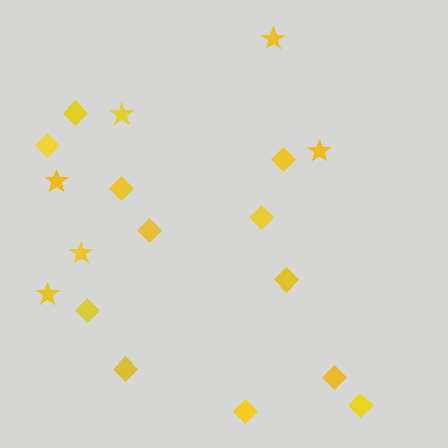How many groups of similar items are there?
There are 2 groups: one group of diamonds (12) and one group of stars (6).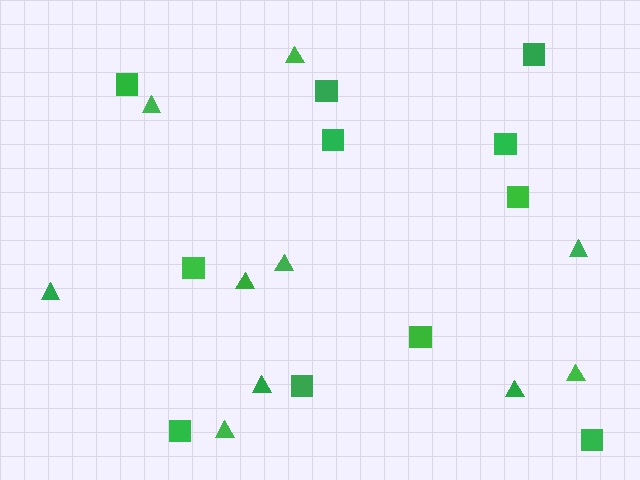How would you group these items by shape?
There are 2 groups: one group of squares (11) and one group of triangles (10).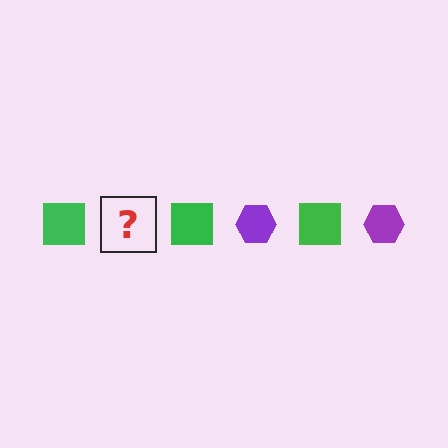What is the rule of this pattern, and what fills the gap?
The rule is that the pattern alternates between green square and purple hexagon. The gap should be filled with a purple hexagon.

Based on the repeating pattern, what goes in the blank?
The blank should be a purple hexagon.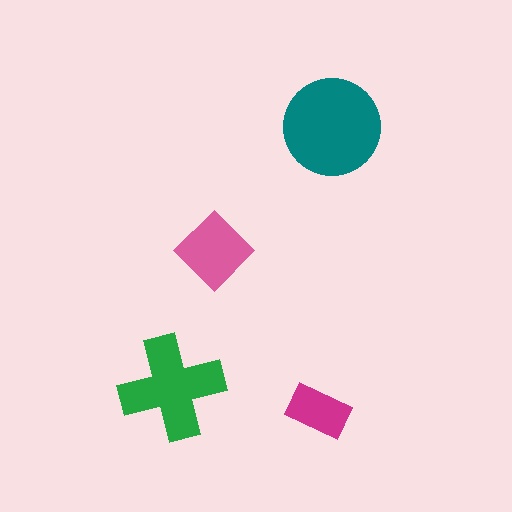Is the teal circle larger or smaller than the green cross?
Larger.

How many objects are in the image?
There are 4 objects in the image.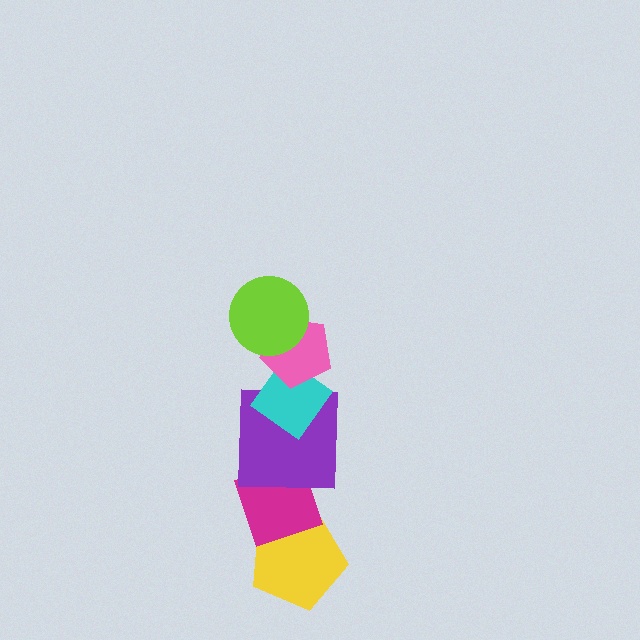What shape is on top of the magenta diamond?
The purple square is on top of the magenta diamond.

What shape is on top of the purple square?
The cyan diamond is on top of the purple square.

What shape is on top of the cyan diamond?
The pink pentagon is on top of the cyan diamond.